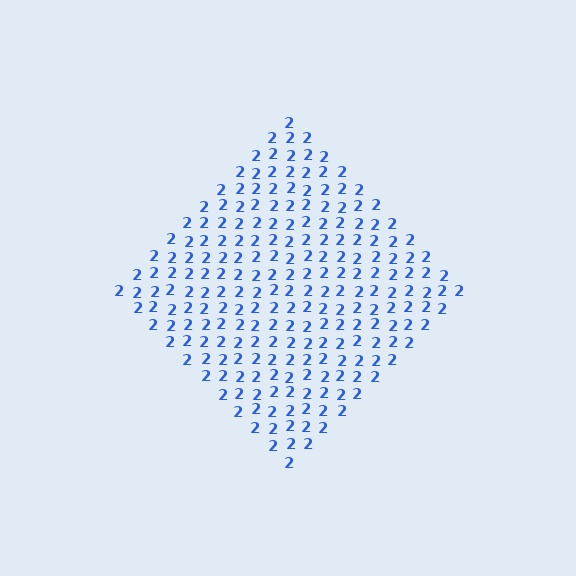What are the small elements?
The small elements are digit 2's.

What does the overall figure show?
The overall figure shows a diamond.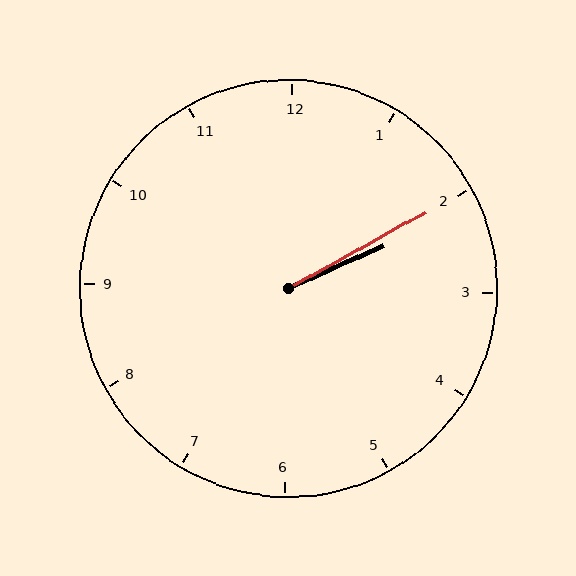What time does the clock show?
2:10.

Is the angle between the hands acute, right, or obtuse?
It is acute.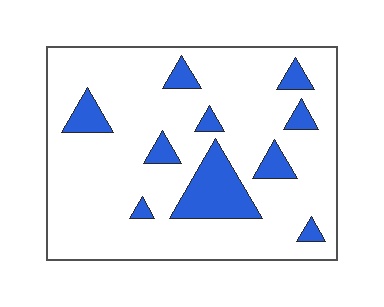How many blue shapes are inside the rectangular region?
10.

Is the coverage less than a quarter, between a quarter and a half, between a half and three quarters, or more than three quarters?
Less than a quarter.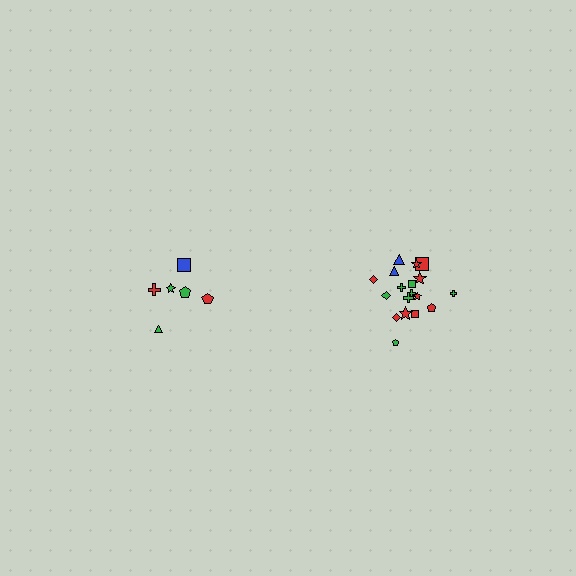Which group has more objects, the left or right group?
The right group.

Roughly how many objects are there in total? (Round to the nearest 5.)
Roughly 25 objects in total.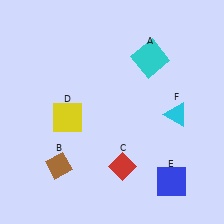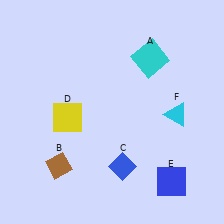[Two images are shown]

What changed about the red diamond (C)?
In Image 1, C is red. In Image 2, it changed to blue.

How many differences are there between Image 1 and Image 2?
There is 1 difference between the two images.